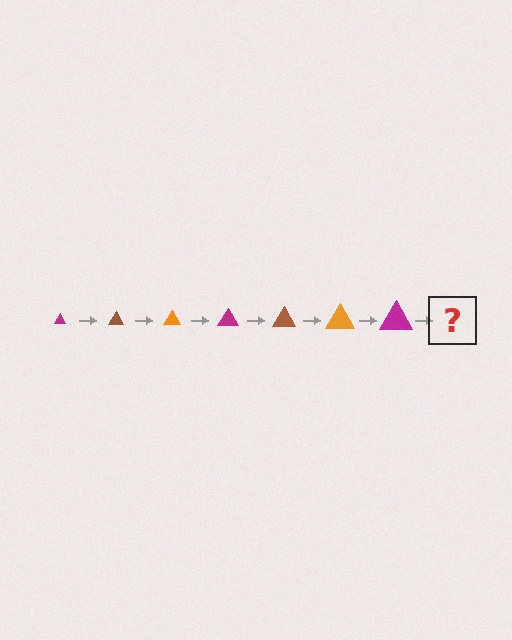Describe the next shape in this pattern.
It should be a brown triangle, larger than the previous one.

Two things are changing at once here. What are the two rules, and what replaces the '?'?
The two rules are that the triangle grows larger each step and the color cycles through magenta, brown, and orange. The '?' should be a brown triangle, larger than the previous one.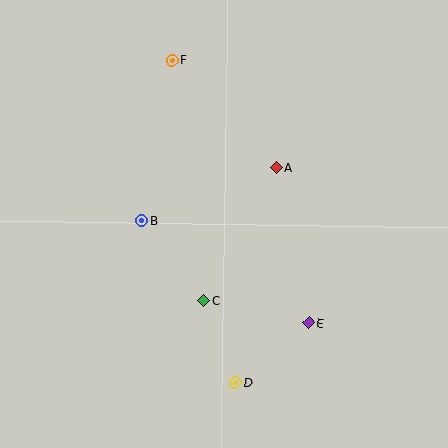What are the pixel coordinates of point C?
Point C is at (204, 300).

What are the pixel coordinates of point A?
Point A is at (276, 167).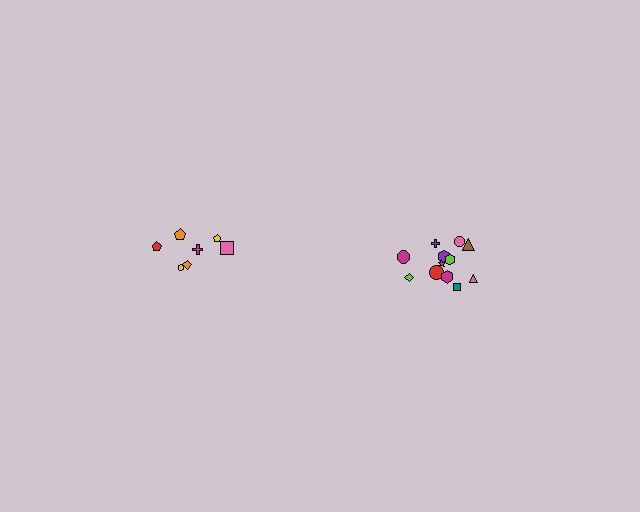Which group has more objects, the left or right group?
The right group.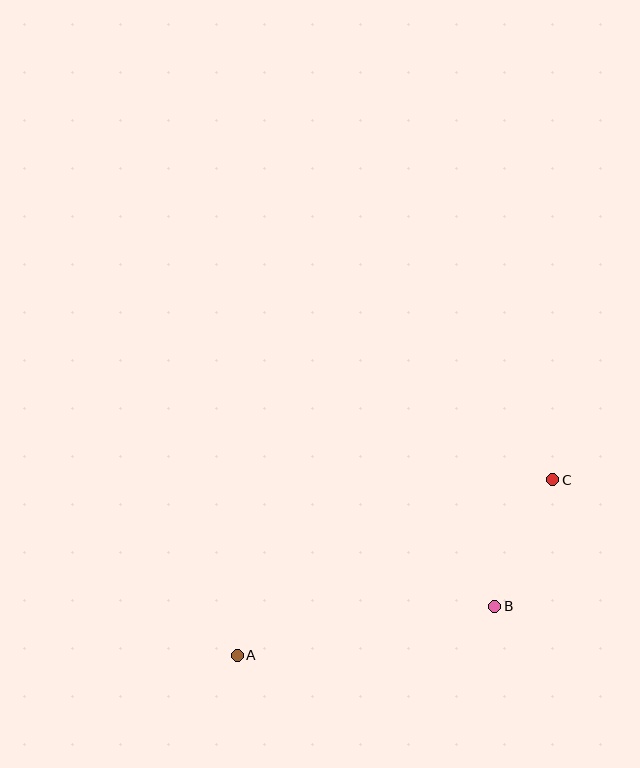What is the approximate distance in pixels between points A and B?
The distance between A and B is approximately 262 pixels.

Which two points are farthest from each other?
Points A and C are farthest from each other.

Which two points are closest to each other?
Points B and C are closest to each other.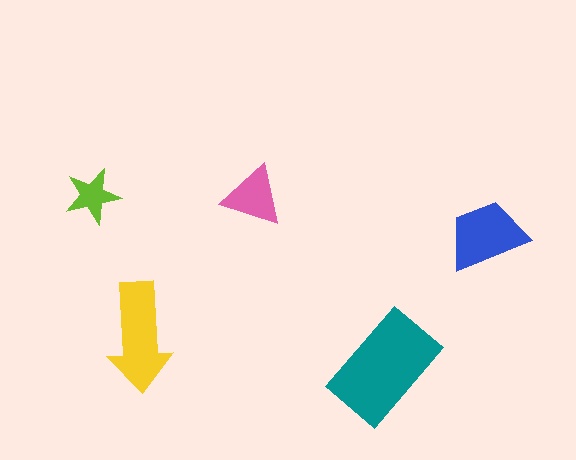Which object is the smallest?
The lime star.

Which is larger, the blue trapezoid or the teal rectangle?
The teal rectangle.